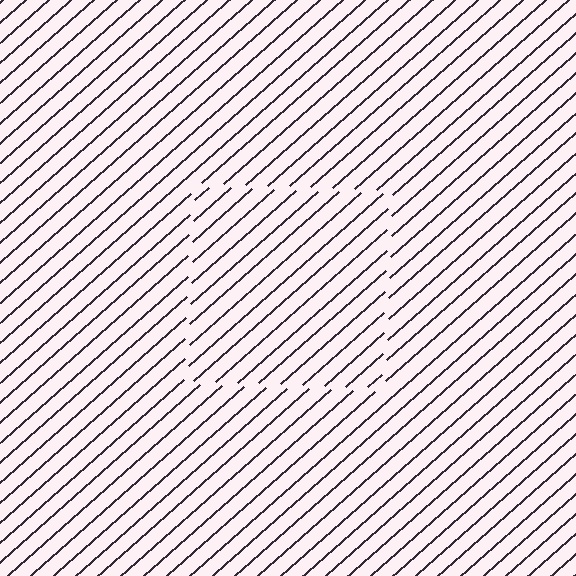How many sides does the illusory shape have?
4 sides — the line-ends trace a square.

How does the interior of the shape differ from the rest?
The interior of the shape contains the same grating, shifted by half a period — the contour is defined by the phase discontinuity where line-ends from the inner and outer gratings abut.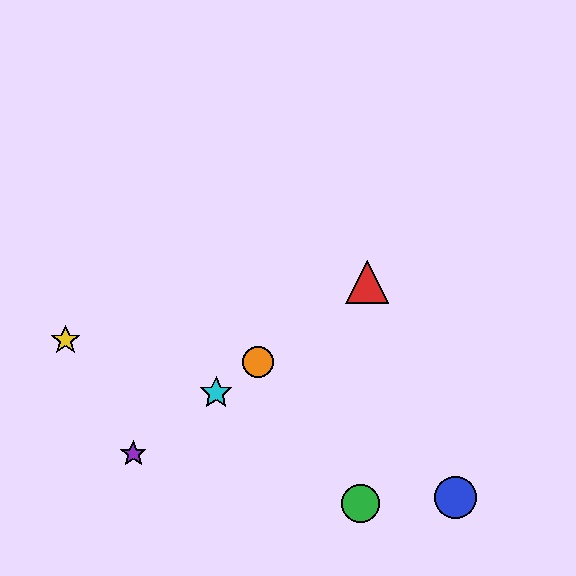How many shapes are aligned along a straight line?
4 shapes (the red triangle, the purple star, the orange circle, the cyan star) are aligned along a straight line.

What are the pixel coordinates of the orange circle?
The orange circle is at (258, 362).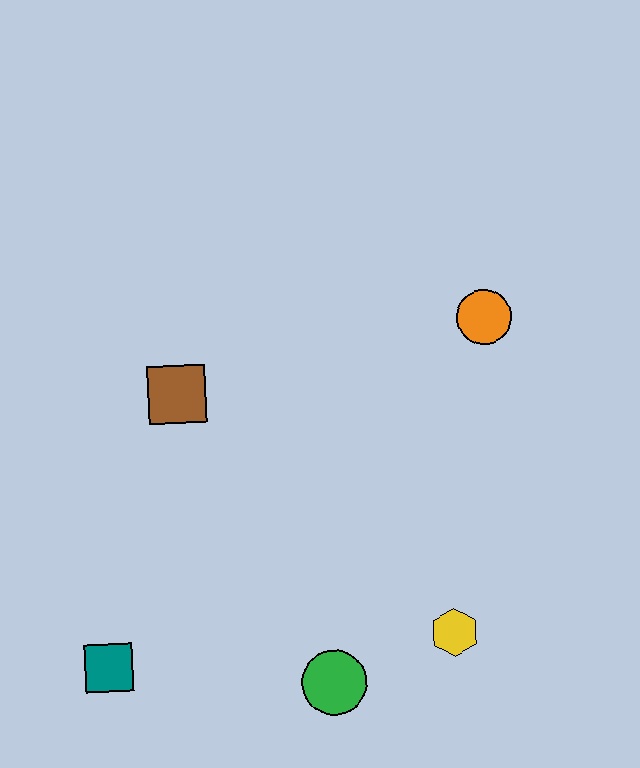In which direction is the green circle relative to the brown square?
The green circle is below the brown square.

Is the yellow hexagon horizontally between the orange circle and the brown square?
Yes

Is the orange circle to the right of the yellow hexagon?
Yes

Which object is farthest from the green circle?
The orange circle is farthest from the green circle.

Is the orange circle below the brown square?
No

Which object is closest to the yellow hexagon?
The green circle is closest to the yellow hexagon.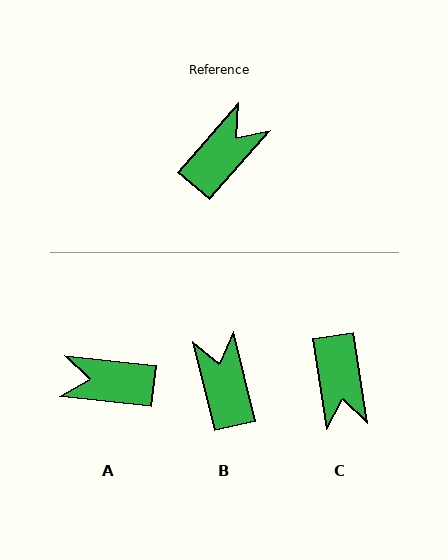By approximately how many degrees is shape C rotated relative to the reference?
Approximately 130 degrees clockwise.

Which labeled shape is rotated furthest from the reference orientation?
C, about 130 degrees away.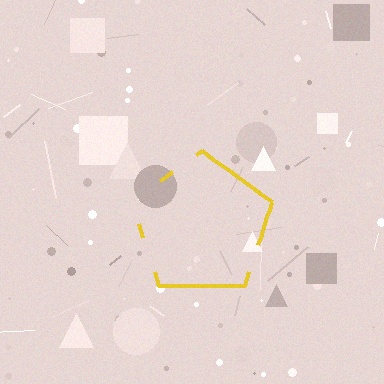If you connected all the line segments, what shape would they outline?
They would outline a pentagon.